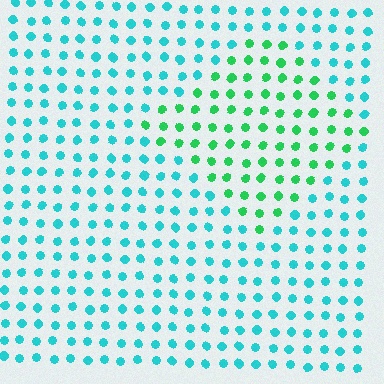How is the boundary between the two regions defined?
The boundary is defined purely by a slight shift in hue (about 42 degrees). Spacing, size, and orientation are identical on both sides.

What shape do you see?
I see a diamond.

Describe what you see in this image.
The image is filled with small cyan elements in a uniform arrangement. A diamond-shaped region is visible where the elements are tinted to a slightly different hue, forming a subtle color boundary.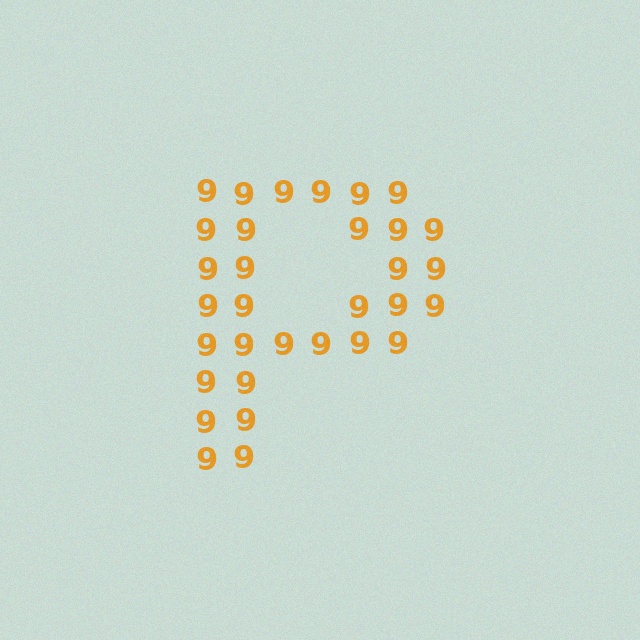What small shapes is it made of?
It is made of small digit 9's.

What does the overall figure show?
The overall figure shows the letter P.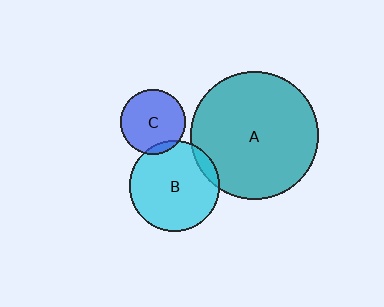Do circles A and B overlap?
Yes.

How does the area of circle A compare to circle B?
Approximately 2.0 times.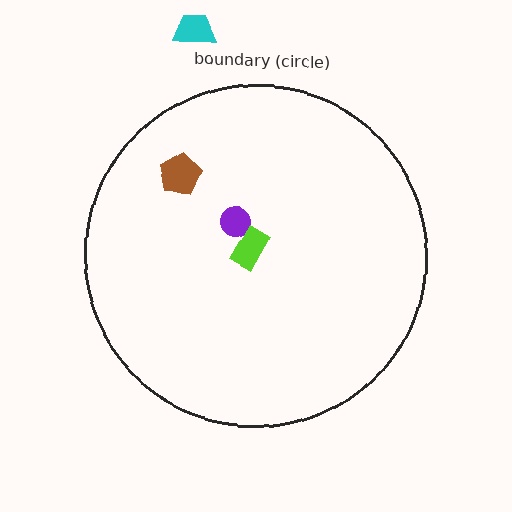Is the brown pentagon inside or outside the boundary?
Inside.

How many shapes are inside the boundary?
3 inside, 1 outside.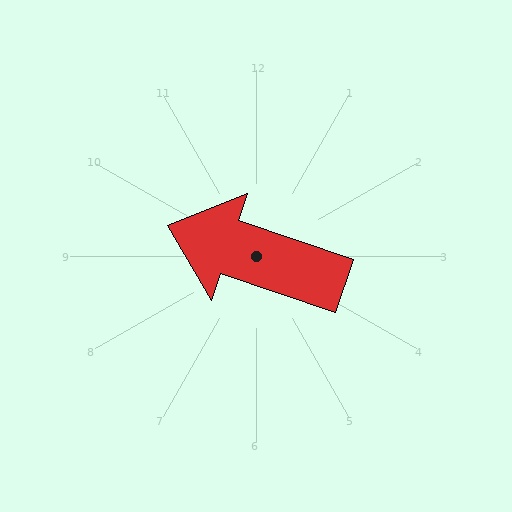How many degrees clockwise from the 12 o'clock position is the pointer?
Approximately 289 degrees.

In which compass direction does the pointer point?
West.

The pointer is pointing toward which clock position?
Roughly 10 o'clock.